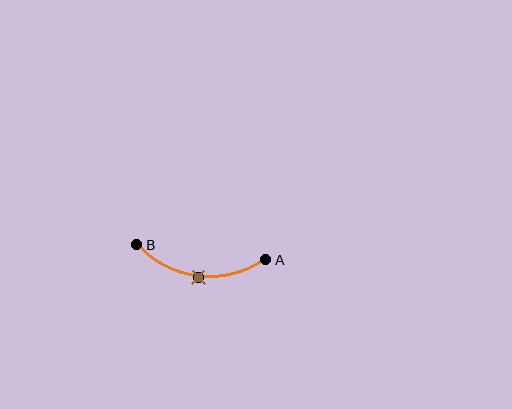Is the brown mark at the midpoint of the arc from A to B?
Yes. The brown mark lies on the arc at equal arc-length from both A and B — it is the arc midpoint.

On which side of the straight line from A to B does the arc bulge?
The arc bulges below the straight line connecting A and B.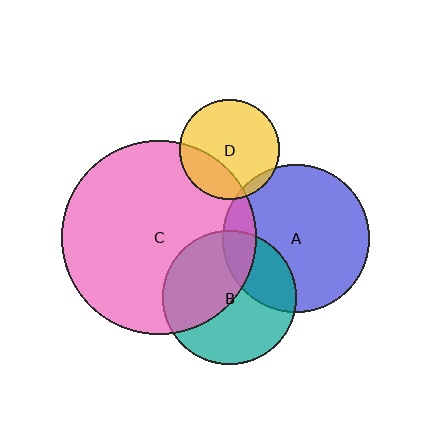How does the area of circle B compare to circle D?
Approximately 1.8 times.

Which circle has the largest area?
Circle C (pink).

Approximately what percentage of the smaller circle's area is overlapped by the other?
Approximately 5%.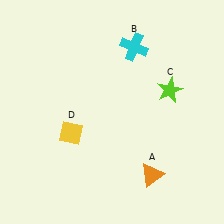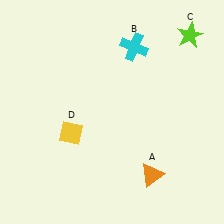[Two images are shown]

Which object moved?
The lime star (C) moved up.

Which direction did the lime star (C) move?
The lime star (C) moved up.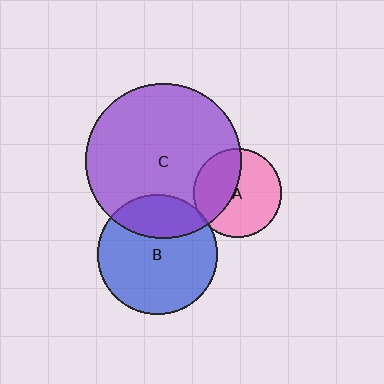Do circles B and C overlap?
Yes.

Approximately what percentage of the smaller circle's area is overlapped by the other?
Approximately 25%.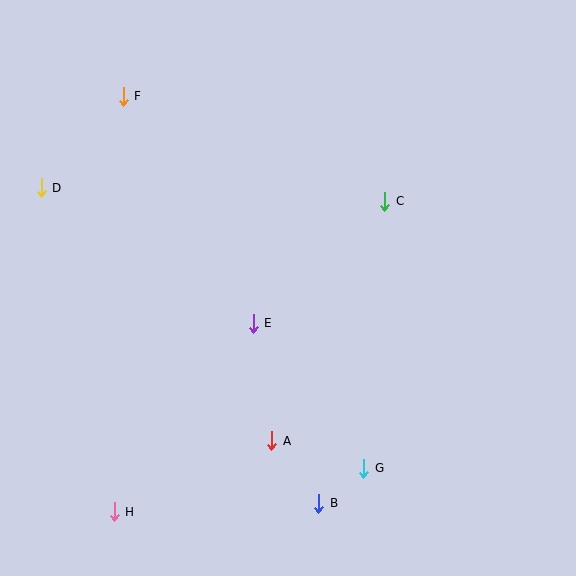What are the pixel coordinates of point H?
Point H is at (114, 512).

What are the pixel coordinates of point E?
Point E is at (253, 323).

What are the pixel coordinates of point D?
Point D is at (41, 188).